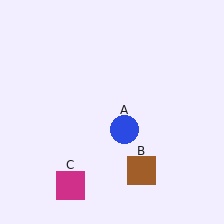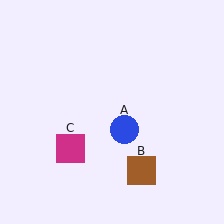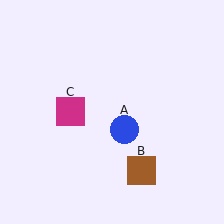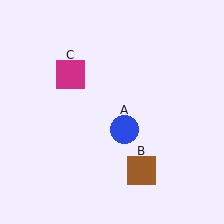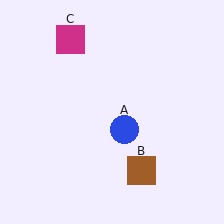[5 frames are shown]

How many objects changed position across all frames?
1 object changed position: magenta square (object C).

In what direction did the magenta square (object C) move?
The magenta square (object C) moved up.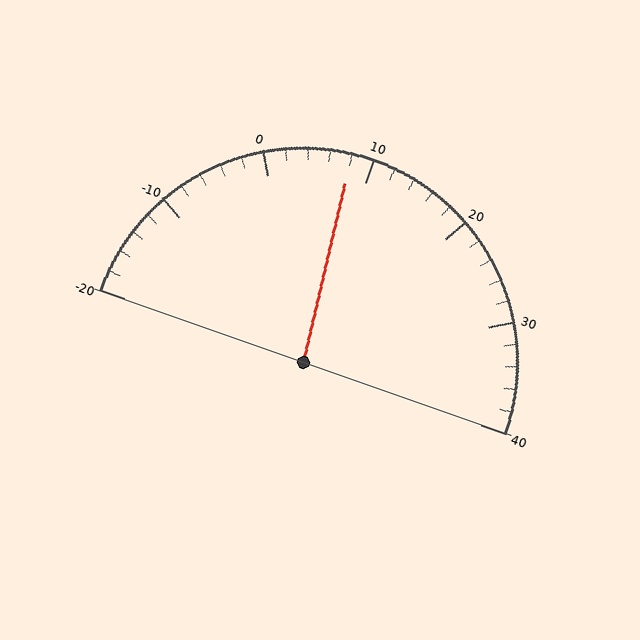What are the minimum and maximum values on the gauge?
The gauge ranges from -20 to 40.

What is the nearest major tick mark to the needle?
The nearest major tick mark is 10.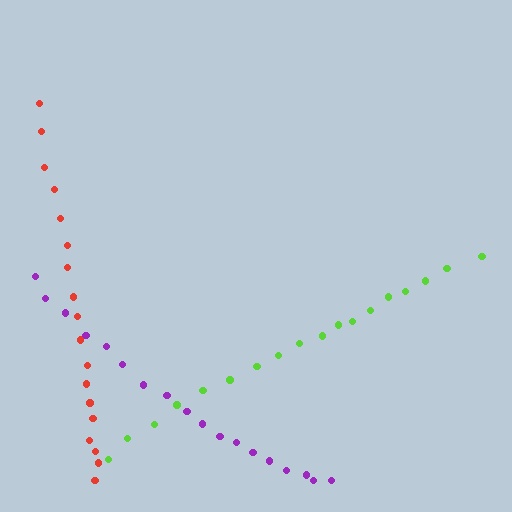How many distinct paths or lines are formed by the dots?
There are 3 distinct paths.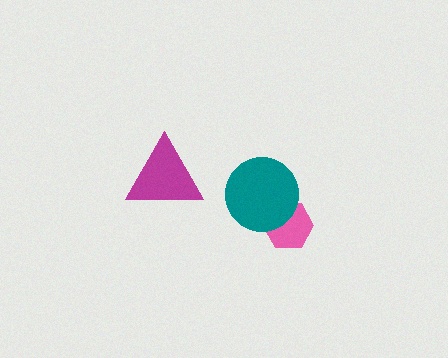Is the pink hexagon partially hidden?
Yes, it is partially covered by another shape.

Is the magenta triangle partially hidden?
No, no other shape covers it.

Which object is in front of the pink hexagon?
The teal circle is in front of the pink hexagon.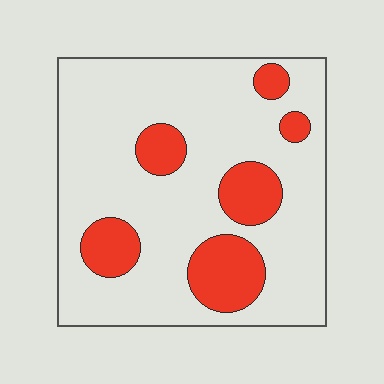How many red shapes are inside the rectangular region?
6.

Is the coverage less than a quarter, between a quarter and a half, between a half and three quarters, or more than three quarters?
Less than a quarter.